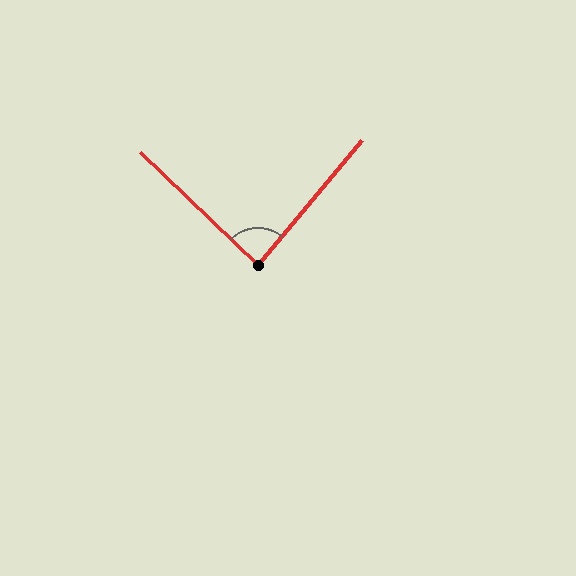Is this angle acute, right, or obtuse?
It is approximately a right angle.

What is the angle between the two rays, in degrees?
Approximately 86 degrees.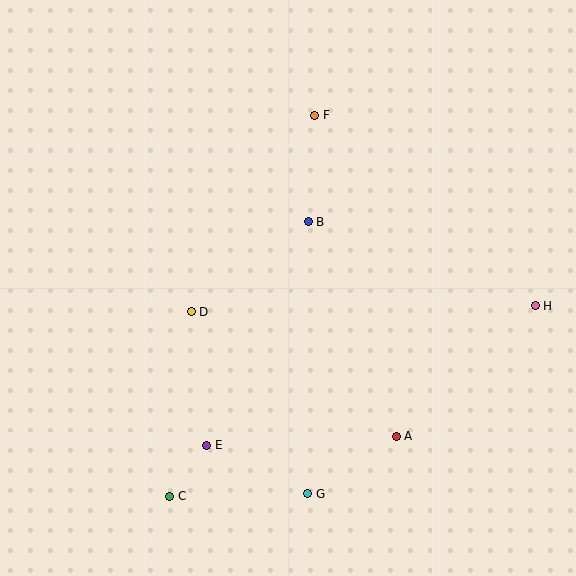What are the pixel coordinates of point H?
Point H is at (535, 306).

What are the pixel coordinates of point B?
Point B is at (308, 222).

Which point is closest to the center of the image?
Point B at (308, 222) is closest to the center.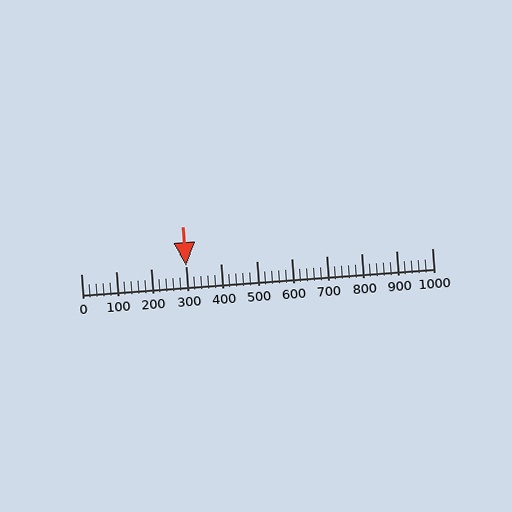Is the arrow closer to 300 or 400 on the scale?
The arrow is closer to 300.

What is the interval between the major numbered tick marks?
The major tick marks are spaced 100 units apart.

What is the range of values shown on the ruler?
The ruler shows values from 0 to 1000.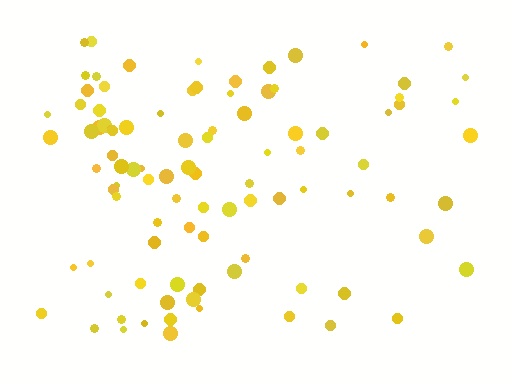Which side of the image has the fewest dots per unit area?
The right.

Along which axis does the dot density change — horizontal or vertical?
Horizontal.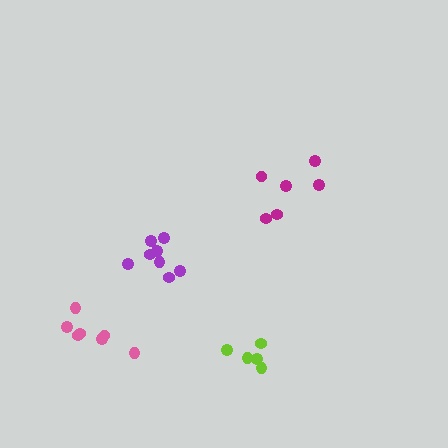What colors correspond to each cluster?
The clusters are colored: pink, lime, purple, magenta.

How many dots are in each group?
Group 1: 7 dots, Group 2: 5 dots, Group 3: 8 dots, Group 4: 6 dots (26 total).